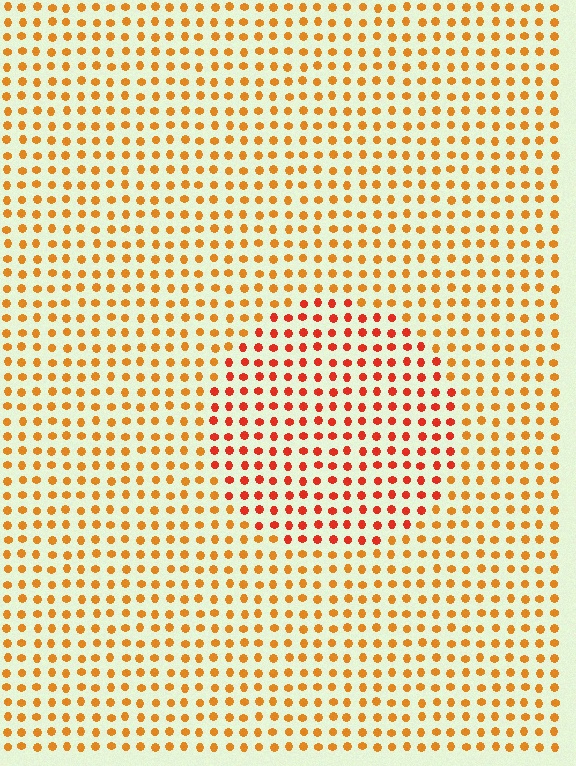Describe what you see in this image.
The image is filled with small orange elements in a uniform arrangement. A circle-shaped region is visible where the elements are tinted to a slightly different hue, forming a subtle color boundary.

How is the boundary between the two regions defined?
The boundary is defined purely by a slight shift in hue (about 28 degrees). Spacing, size, and orientation are identical on both sides.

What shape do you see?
I see a circle.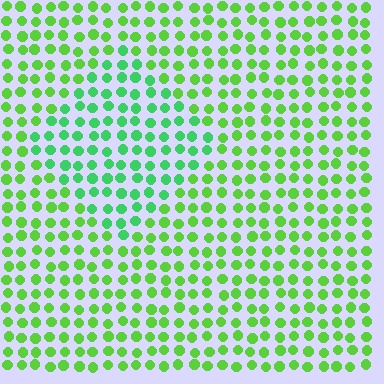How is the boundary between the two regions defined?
The boundary is defined purely by a slight shift in hue (about 29 degrees). Spacing, size, and orientation are identical on both sides.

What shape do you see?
I see a diamond.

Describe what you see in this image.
The image is filled with small lime elements in a uniform arrangement. A diamond-shaped region is visible where the elements are tinted to a slightly different hue, forming a subtle color boundary.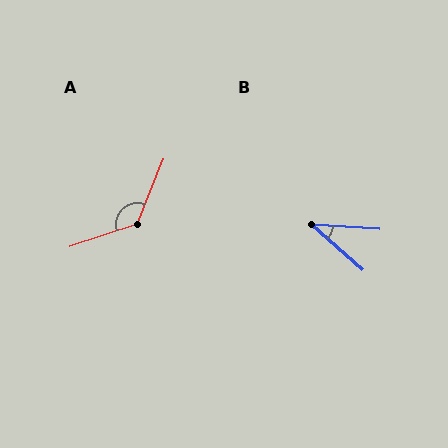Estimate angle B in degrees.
Approximately 38 degrees.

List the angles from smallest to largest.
B (38°), A (130°).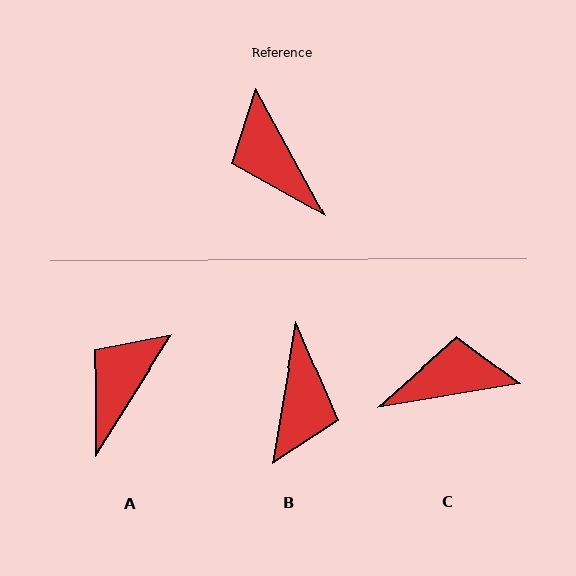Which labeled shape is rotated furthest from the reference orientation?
B, about 142 degrees away.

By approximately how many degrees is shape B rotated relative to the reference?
Approximately 142 degrees counter-clockwise.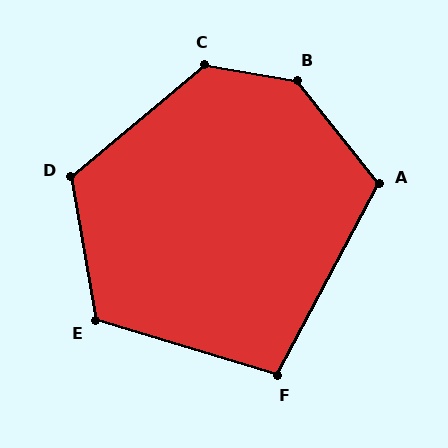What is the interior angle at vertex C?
Approximately 130 degrees (obtuse).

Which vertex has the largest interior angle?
B, at approximately 139 degrees.